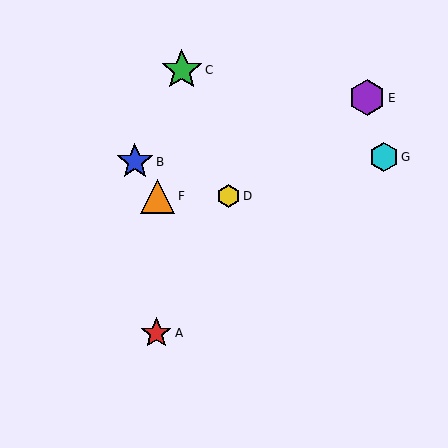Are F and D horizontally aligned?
Yes, both are at y≈196.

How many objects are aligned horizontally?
2 objects (D, F) are aligned horizontally.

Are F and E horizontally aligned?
No, F is at y≈196 and E is at y≈98.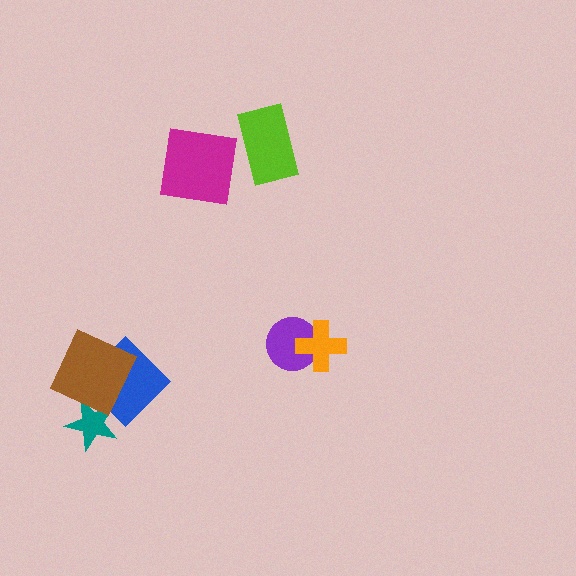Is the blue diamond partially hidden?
Yes, it is partially covered by another shape.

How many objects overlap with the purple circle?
1 object overlaps with the purple circle.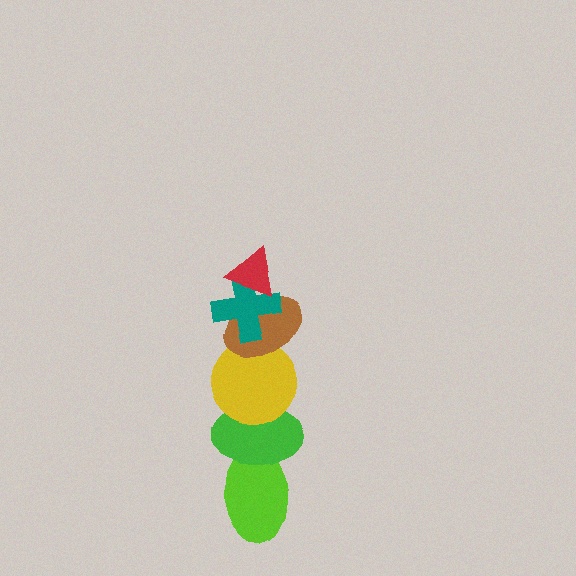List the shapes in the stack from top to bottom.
From top to bottom: the red triangle, the teal cross, the brown ellipse, the yellow circle, the green ellipse, the lime ellipse.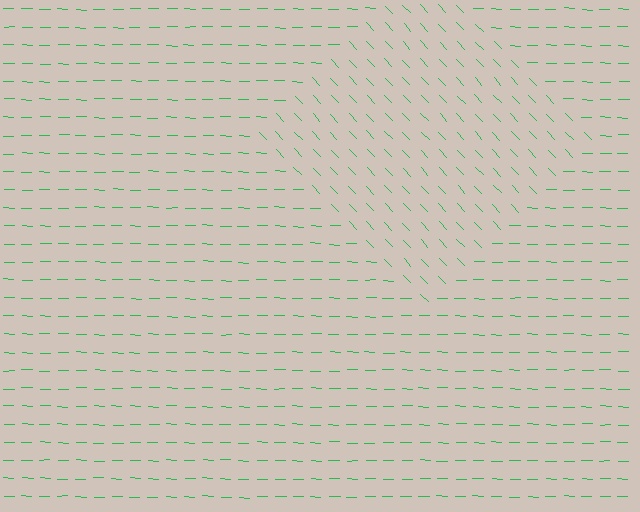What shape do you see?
I see a diamond.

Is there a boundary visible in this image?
Yes, there is a texture boundary formed by a change in line orientation.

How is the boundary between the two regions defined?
The boundary is defined purely by a change in line orientation (approximately 45 degrees difference). All lines are the same color and thickness.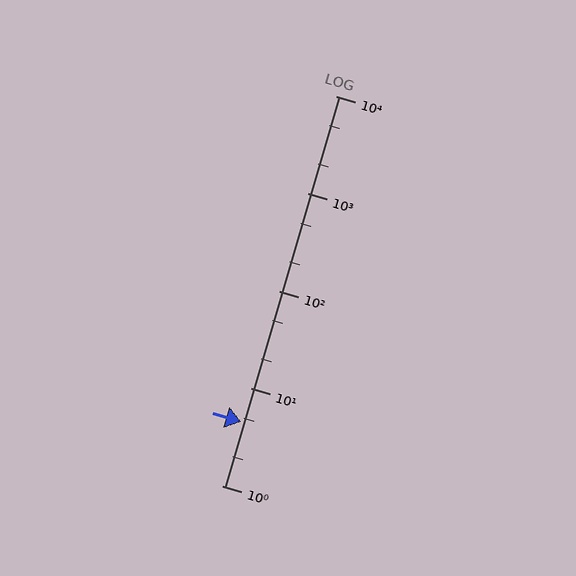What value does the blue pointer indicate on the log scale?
The pointer indicates approximately 4.5.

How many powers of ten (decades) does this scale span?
The scale spans 4 decades, from 1 to 10000.